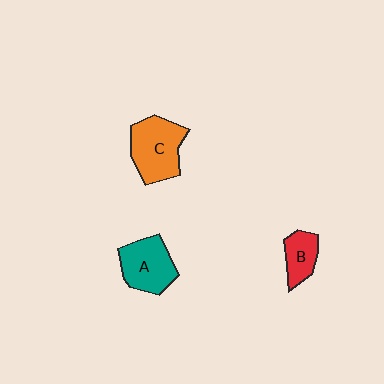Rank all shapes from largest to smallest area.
From largest to smallest: C (orange), A (teal), B (red).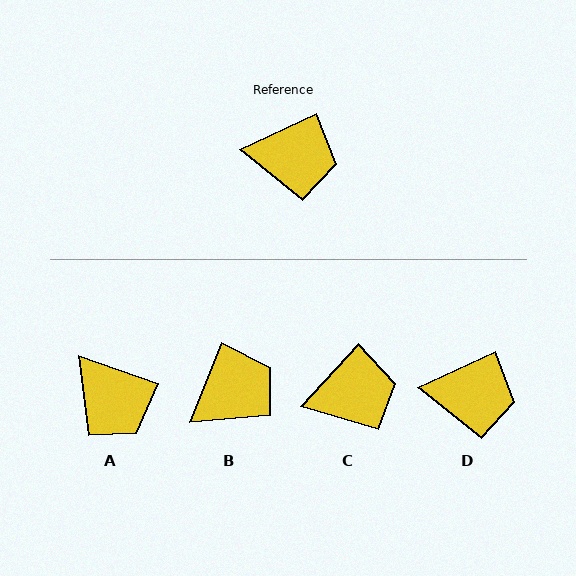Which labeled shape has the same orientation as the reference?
D.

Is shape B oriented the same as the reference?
No, it is off by about 43 degrees.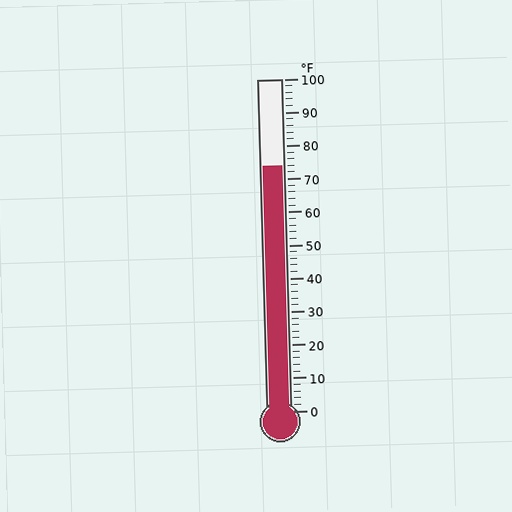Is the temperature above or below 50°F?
The temperature is above 50°F.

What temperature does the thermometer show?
The thermometer shows approximately 74°F.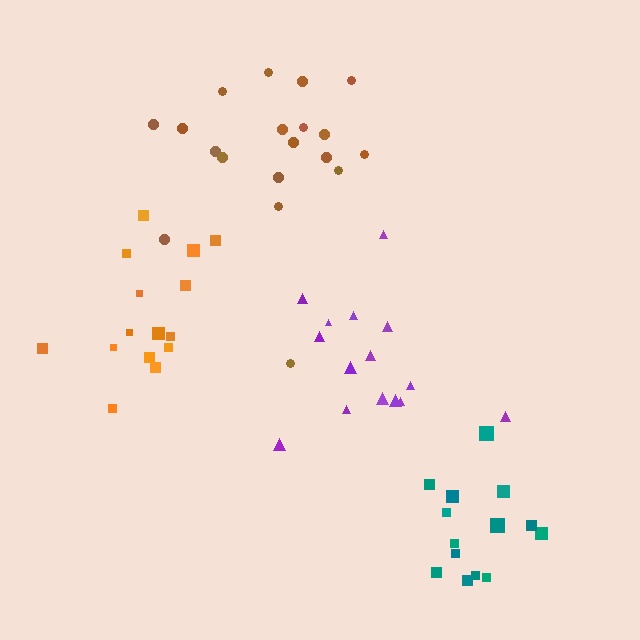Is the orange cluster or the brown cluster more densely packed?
Brown.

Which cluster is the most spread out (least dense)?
Purple.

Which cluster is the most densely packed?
Teal.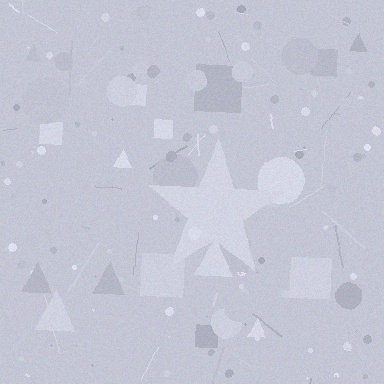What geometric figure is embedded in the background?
A star is embedded in the background.